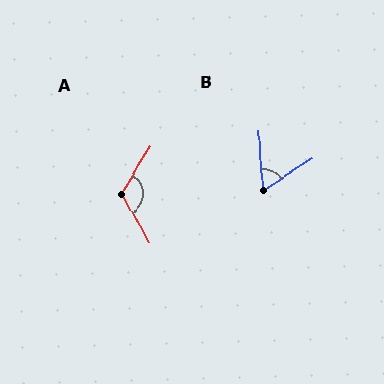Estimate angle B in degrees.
Approximately 61 degrees.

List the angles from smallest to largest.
B (61°), A (119°).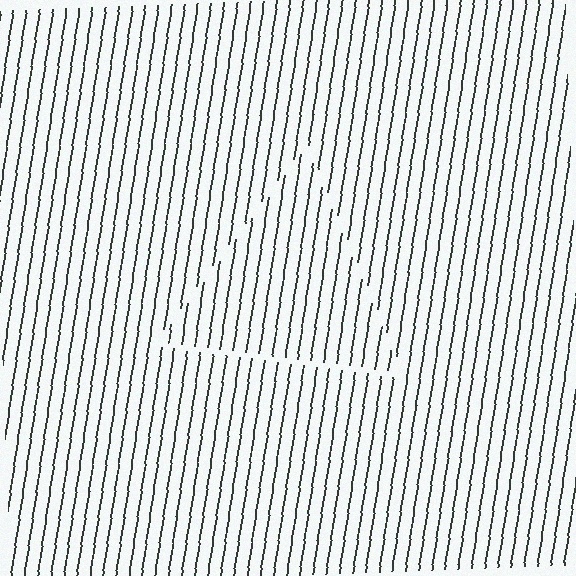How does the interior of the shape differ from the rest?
The interior of the shape contains the same grating, shifted by half a period — the contour is defined by the phase discontinuity where line-ends from the inner and outer gratings abut.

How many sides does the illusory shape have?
3 sides — the line-ends trace a triangle.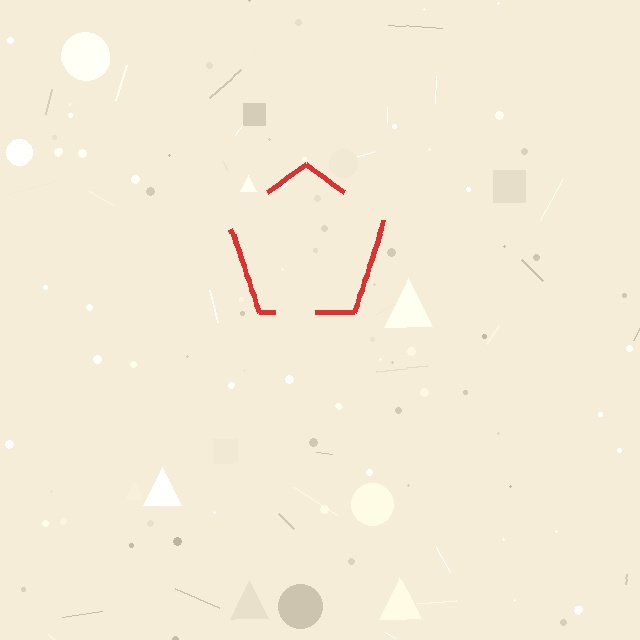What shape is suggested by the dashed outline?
The dashed outline suggests a pentagon.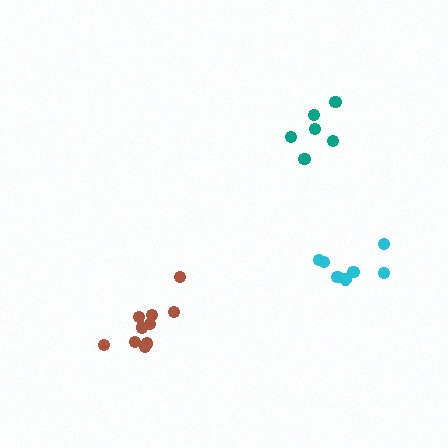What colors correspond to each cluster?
The clusters are colored: cyan, brown, teal.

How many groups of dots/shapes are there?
There are 3 groups.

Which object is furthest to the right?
The cyan cluster is rightmost.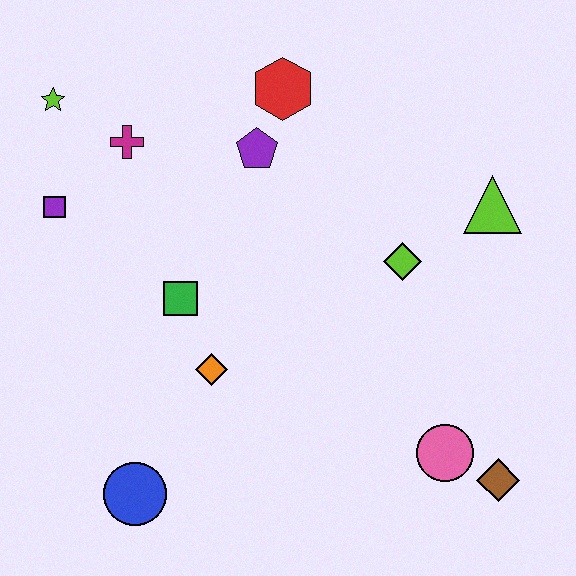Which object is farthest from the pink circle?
The lime star is farthest from the pink circle.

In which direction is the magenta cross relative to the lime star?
The magenta cross is to the right of the lime star.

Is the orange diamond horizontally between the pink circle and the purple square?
Yes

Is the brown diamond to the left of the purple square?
No